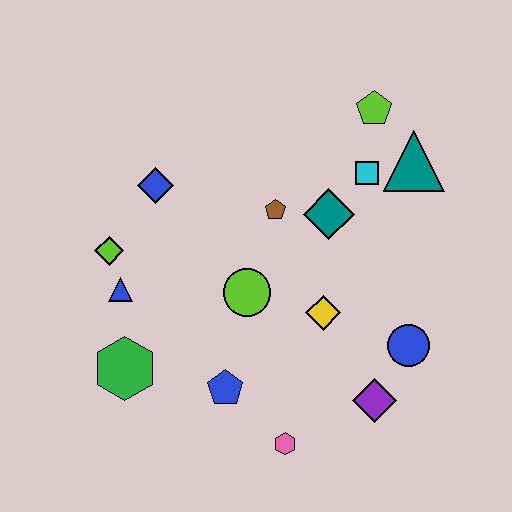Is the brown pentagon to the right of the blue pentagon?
Yes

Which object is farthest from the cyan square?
The green hexagon is farthest from the cyan square.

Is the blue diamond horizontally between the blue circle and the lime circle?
No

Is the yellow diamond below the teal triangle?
Yes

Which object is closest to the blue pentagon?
The pink hexagon is closest to the blue pentagon.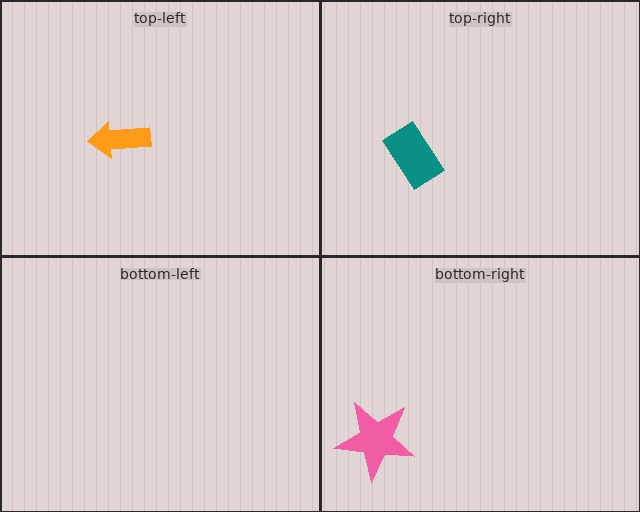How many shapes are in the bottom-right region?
1.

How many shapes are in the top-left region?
1.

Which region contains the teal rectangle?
The top-right region.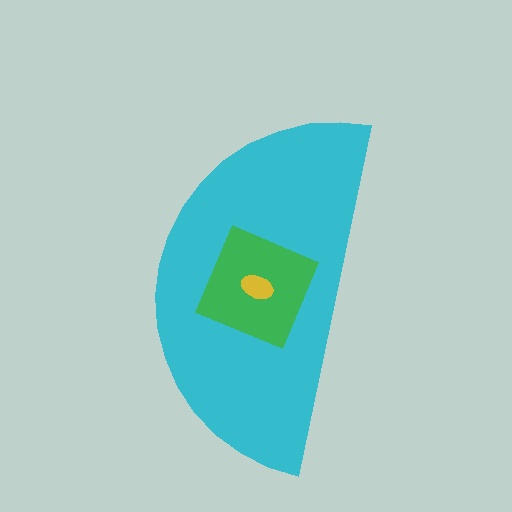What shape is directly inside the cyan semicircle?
The green diamond.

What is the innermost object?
The yellow ellipse.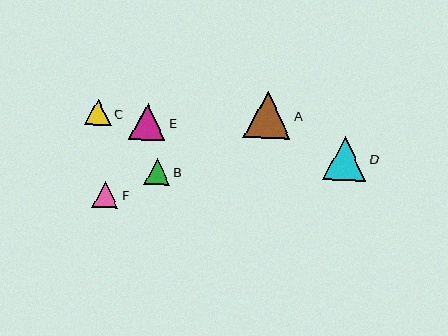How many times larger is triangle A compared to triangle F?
Triangle A is approximately 1.8 times the size of triangle F.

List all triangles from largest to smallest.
From largest to smallest: A, D, E, C, B, F.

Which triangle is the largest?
Triangle A is the largest with a size of approximately 47 pixels.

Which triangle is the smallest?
Triangle F is the smallest with a size of approximately 26 pixels.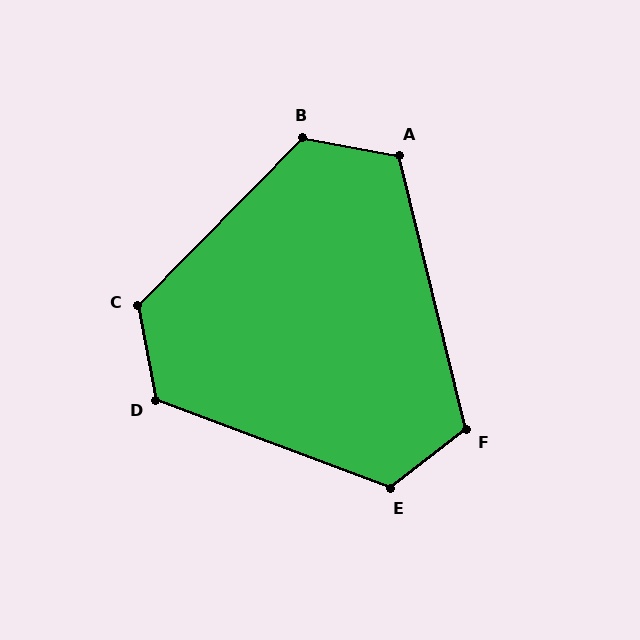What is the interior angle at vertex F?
Approximately 114 degrees (obtuse).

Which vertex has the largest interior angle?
C, at approximately 125 degrees.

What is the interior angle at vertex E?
Approximately 122 degrees (obtuse).